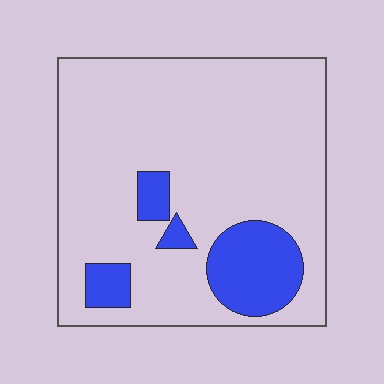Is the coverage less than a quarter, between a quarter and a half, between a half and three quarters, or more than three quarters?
Less than a quarter.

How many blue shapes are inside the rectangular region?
4.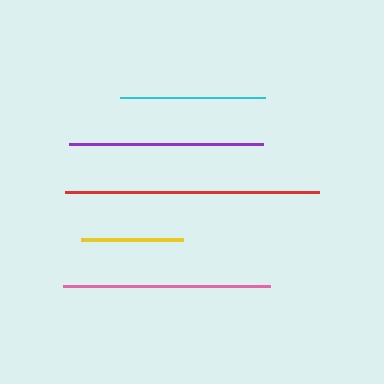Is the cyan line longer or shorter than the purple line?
The purple line is longer than the cyan line.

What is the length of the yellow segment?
The yellow segment is approximately 102 pixels long.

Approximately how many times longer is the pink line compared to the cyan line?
The pink line is approximately 1.4 times the length of the cyan line.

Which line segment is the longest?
The red line is the longest at approximately 254 pixels.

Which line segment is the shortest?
The yellow line is the shortest at approximately 102 pixels.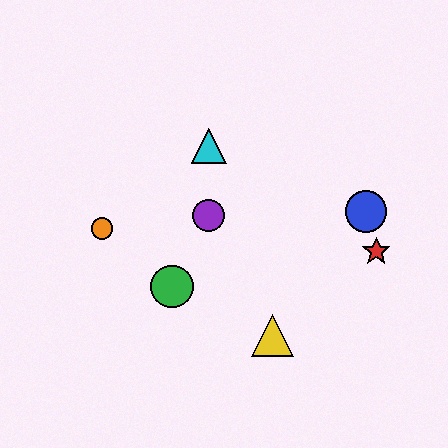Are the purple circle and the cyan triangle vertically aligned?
Yes, both are at x≈209.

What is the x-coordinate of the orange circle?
The orange circle is at x≈102.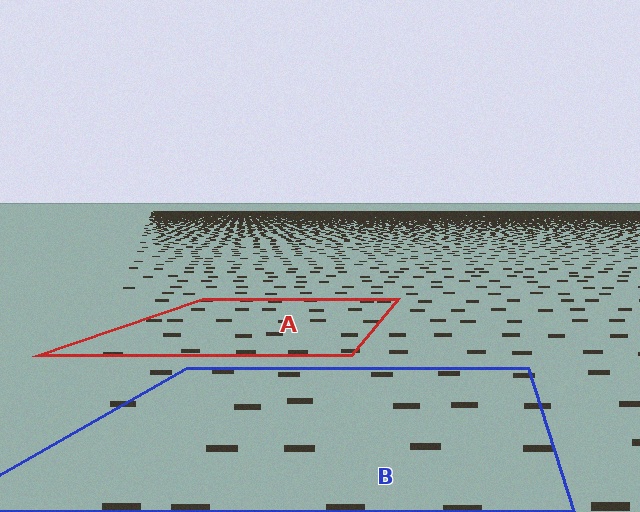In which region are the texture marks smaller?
The texture marks are smaller in region A, because it is farther away.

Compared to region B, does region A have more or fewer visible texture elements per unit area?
Region A has more texture elements per unit area — they are packed more densely because it is farther away.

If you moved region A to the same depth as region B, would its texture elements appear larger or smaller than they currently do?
They would appear larger. At a closer depth, the same texture elements are projected at a bigger on-screen size.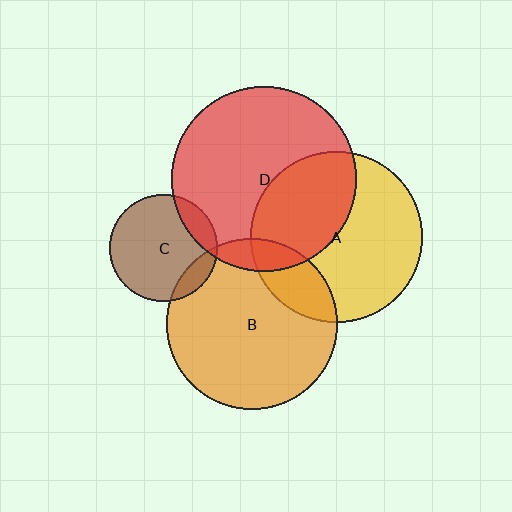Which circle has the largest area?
Circle D (red).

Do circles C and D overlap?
Yes.